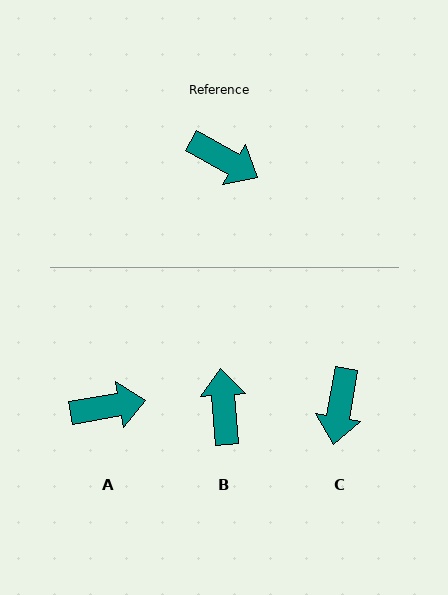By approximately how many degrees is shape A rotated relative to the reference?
Approximately 39 degrees counter-clockwise.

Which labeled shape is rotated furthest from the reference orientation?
B, about 124 degrees away.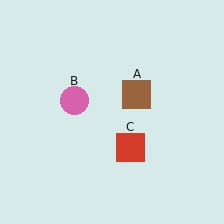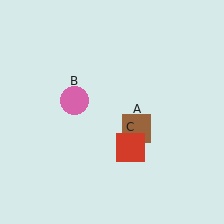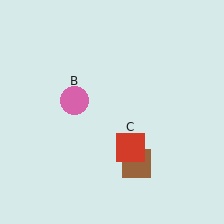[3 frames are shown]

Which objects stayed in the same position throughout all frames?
Pink circle (object B) and red square (object C) remained stationary.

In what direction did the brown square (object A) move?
The brown square (object A) moved down.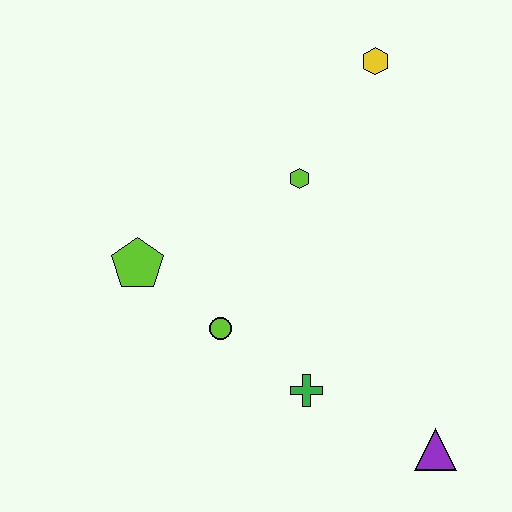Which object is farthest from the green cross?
The yellow hexagon is farthest from the green cross.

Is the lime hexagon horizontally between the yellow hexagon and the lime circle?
Yes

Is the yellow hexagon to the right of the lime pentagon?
Yes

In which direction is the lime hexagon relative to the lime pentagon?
The lime hexagon is to the right of the lime pentagon.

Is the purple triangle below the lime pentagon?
Yes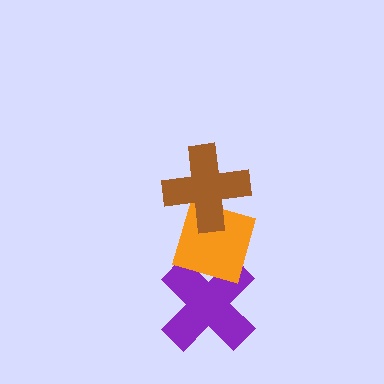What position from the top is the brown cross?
The brown cross is 1st from the top.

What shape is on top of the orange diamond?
The brown cross is on top of the orange diamond.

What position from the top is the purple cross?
The purple cross is 3rd from the top.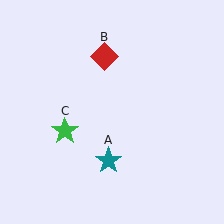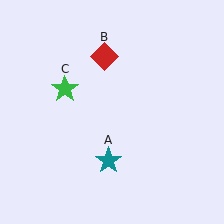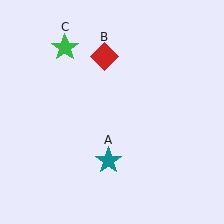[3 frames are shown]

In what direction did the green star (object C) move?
The green star (object C) moved up.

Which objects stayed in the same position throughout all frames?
Teal star (object A) and red diamond (object B) remained stationary.